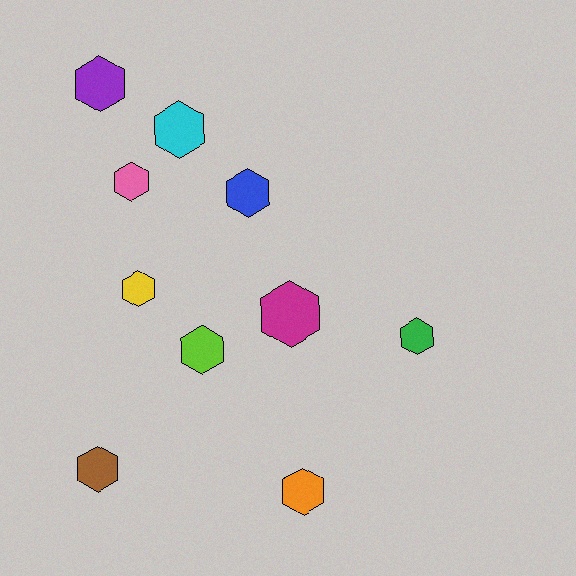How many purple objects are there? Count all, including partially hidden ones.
There is 1 purple object.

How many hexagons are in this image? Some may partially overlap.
There are 10 hexagons.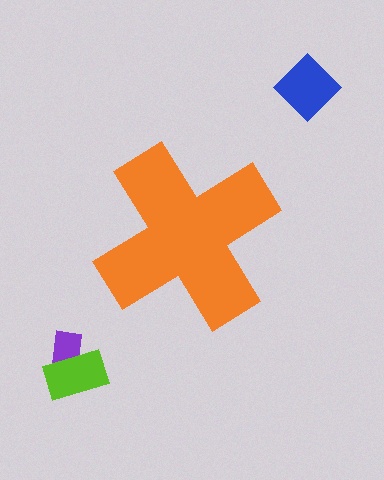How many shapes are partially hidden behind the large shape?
0 shapes are partially hidden.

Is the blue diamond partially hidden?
No, the blue diamond is fully visible.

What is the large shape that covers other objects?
An orange cross.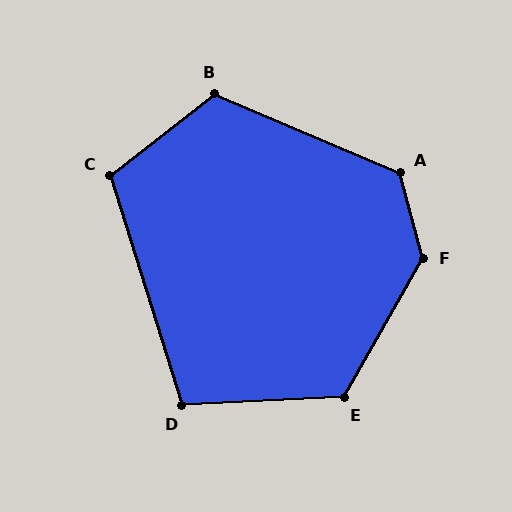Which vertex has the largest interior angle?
F, at approximately 136 degrees.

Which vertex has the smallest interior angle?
D, at approximately 105 degrees.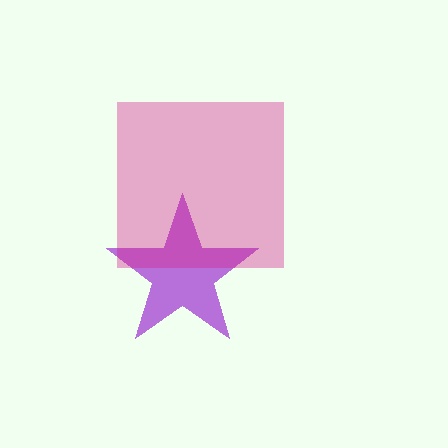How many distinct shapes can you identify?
There are 2 distinct shapes: a purple star, a magenta square.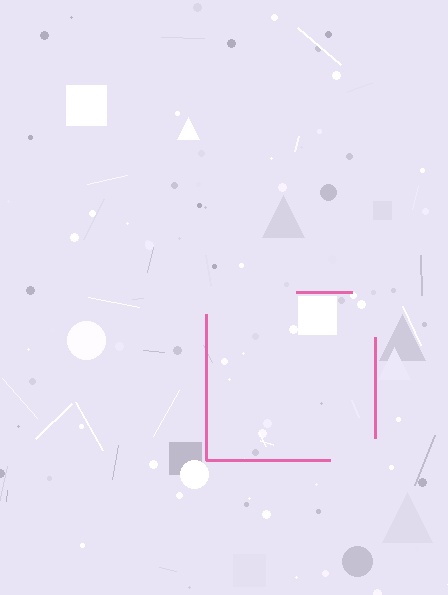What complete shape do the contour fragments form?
The contour fragments form a square.